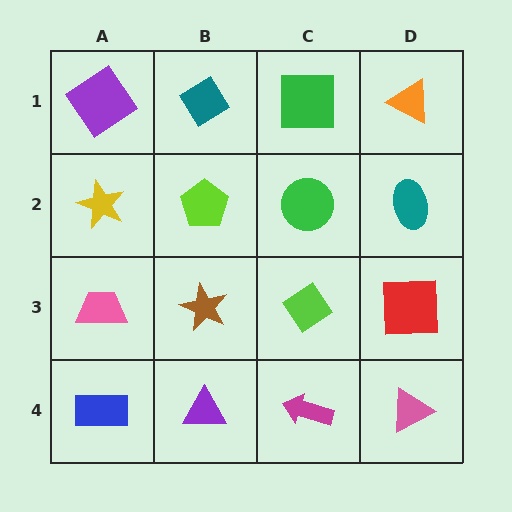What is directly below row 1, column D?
A teal ellipse.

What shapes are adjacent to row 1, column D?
A teal ellipse (row 2, column D), a green square (row 1, column C).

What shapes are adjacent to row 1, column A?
A yellow star (row 2, column A), a teal diamond (row 1, column B).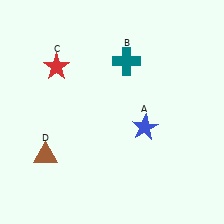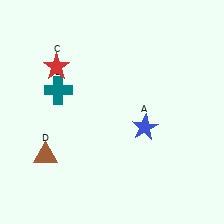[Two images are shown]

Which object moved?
The teal cross (B) moved left.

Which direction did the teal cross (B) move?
The teal cross (B) moved left.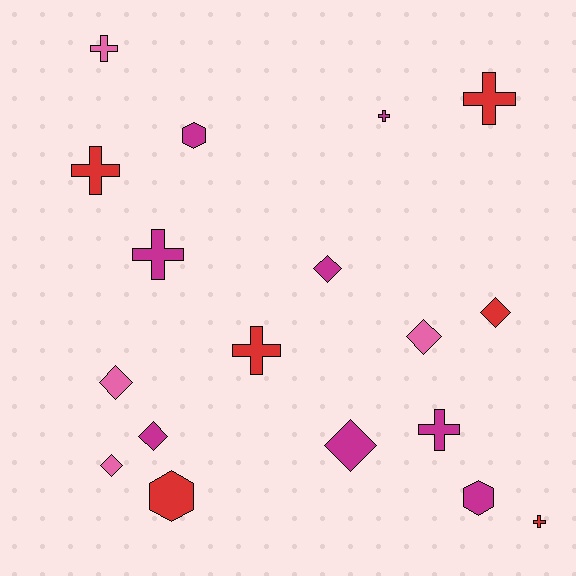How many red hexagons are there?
There is 1 red hexagon.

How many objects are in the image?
There are 18 objects.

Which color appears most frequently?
Magenta, with 8 objects.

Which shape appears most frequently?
Cross, with 8 objects.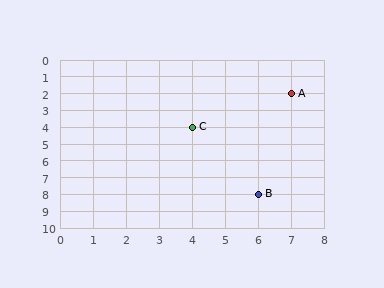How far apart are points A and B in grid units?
Points A and B are 1 column and 6 rows apart (about 6.1 grid units diagonally).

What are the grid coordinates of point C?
Point C is at grid coordinates (4, 4).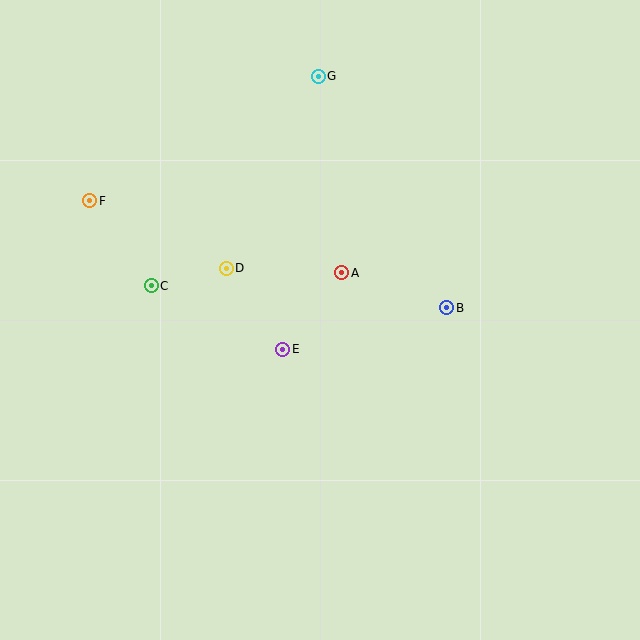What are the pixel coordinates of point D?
Point D is at (226, 268).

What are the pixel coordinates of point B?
Point B is at (447, 308).